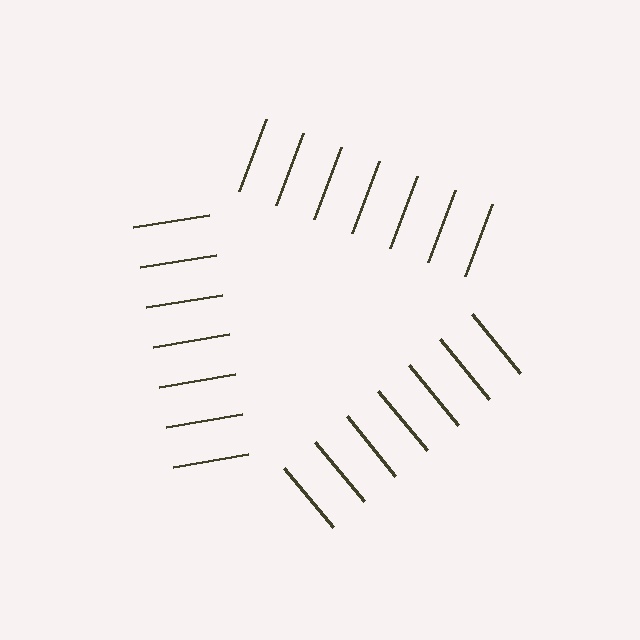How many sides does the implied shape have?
3 sides — the line-ends trace a triangle.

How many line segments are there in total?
21 — 7 along each of the 3 edges.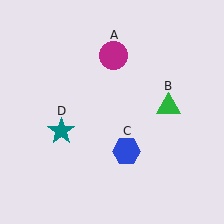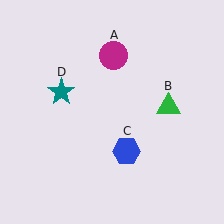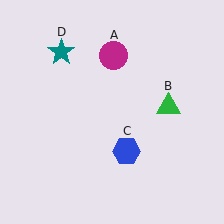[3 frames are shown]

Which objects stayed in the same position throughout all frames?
Magenta circle (object A) and green triangle (object B) and blue hexagon (object C) remained stationary.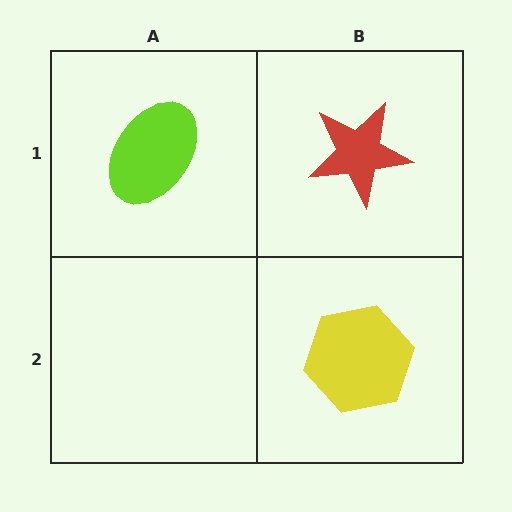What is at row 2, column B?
A yellow hexagon.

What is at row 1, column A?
A lime ellipse.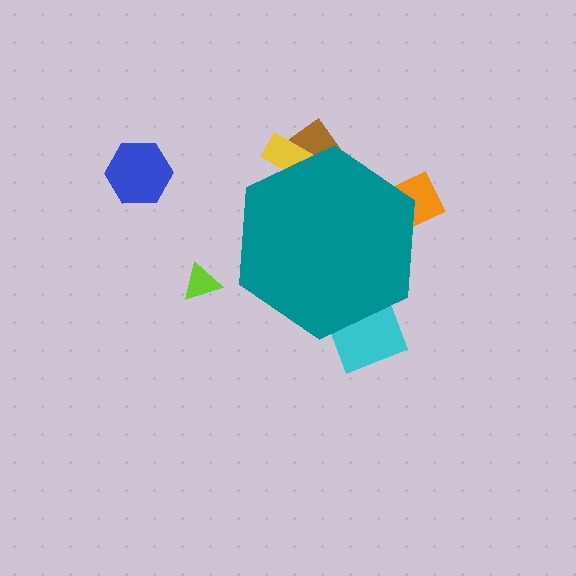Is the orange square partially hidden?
Yes, the orange square is partially hidden behind the teal hexagon.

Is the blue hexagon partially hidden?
No, the blue hexagon is fully visible.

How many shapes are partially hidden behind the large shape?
4 shapes are partially hidden.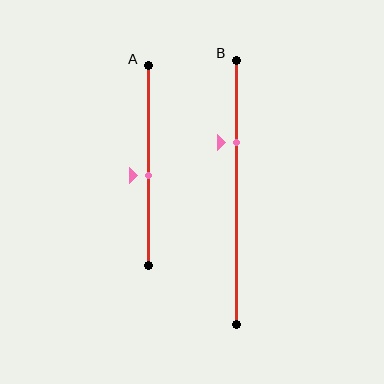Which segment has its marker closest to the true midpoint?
Segment A has its marker closest to the true midpoint.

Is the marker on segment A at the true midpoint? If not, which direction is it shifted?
No, the marker on segment A is shifted downward by about 5% of the segment length.